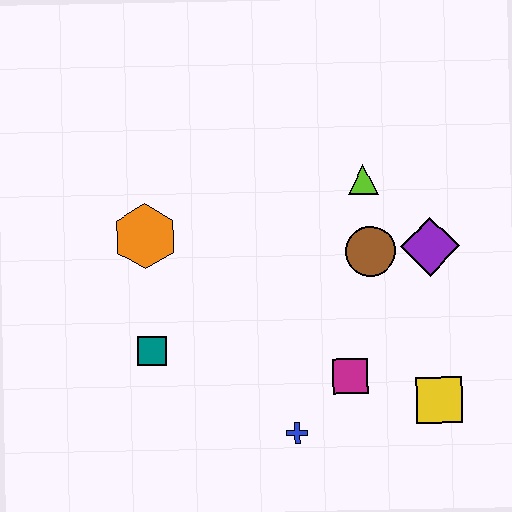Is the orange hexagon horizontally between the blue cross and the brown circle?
No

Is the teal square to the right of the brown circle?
No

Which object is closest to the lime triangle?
The brown circle is closest to the lime triangle.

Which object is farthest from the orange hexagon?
The yellow square is farthest from the orange hexagon.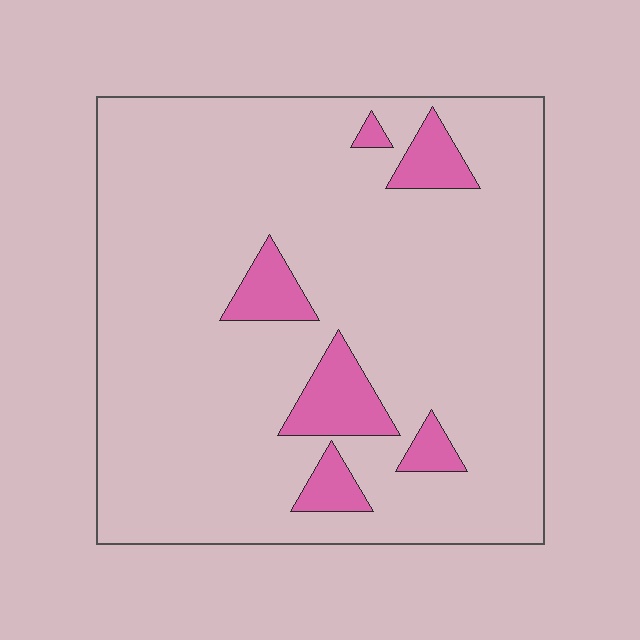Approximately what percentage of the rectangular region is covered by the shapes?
Approximately 10%.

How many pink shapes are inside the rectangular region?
6.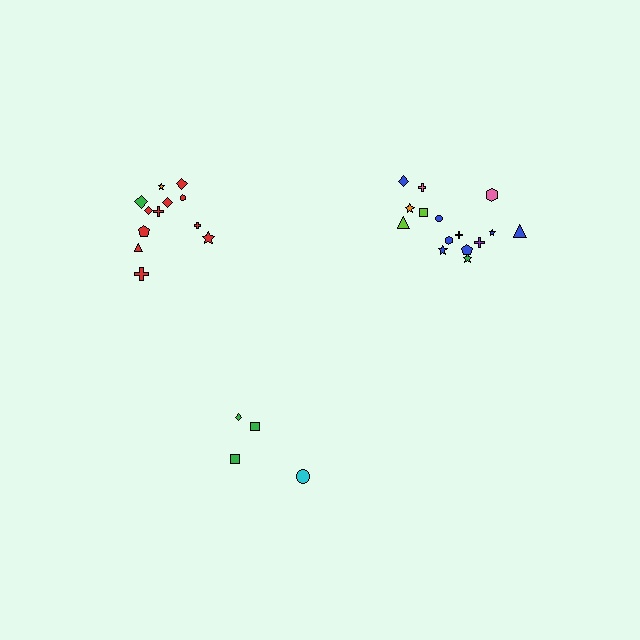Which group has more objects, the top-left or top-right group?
The top-right group.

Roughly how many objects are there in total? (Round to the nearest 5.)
Roughly 30 objects in total.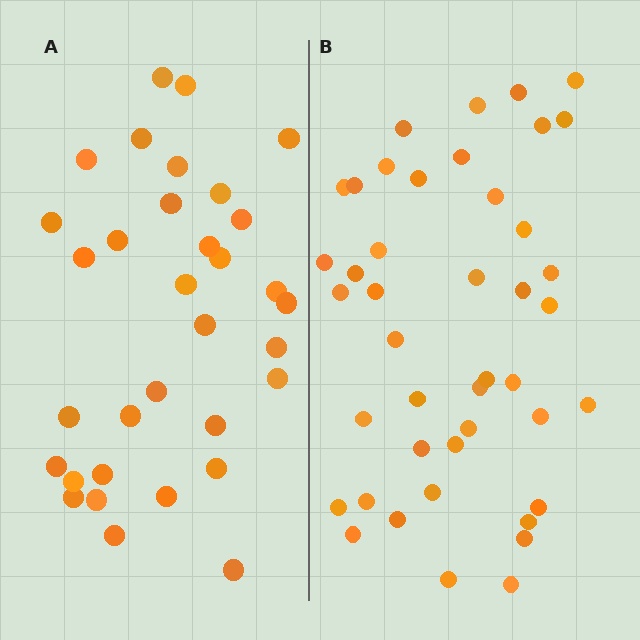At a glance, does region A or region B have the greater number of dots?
Region B (the right region) has more dots.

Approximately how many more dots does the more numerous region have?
Region B has roughly 10 or so more dots than region A.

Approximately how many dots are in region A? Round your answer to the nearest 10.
About 30 dots. (The exact count is 33, which rounds to 30.)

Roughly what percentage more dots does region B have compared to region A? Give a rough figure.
About 30% more.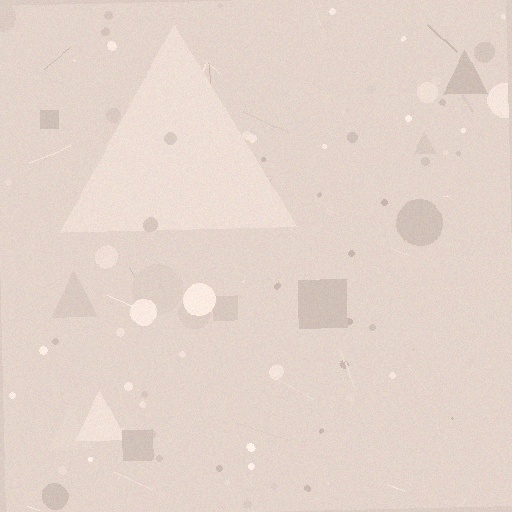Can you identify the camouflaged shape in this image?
The camouflaged shape is a triangle.